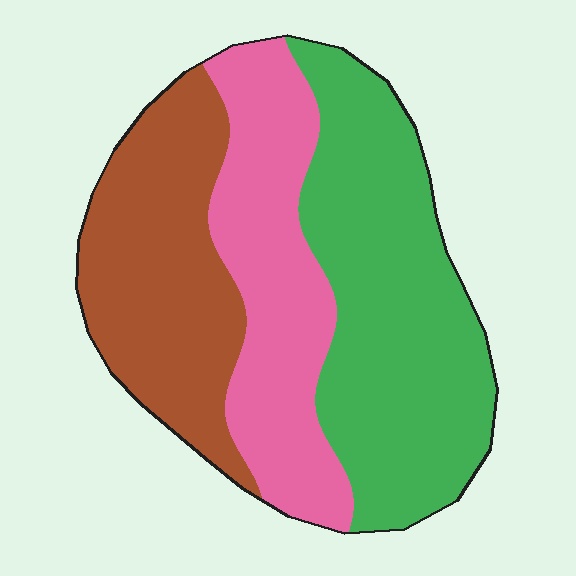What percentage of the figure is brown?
Brown takes up between a quarter and a half of the figure.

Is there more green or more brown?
Green.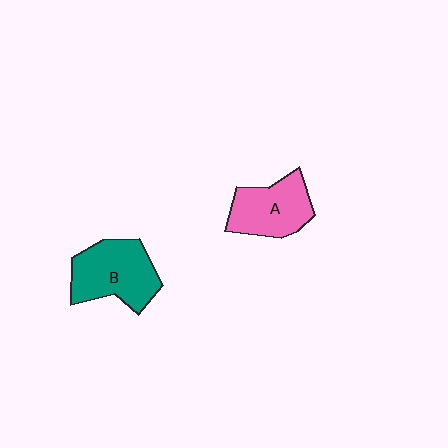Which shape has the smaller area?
Shape A (pink).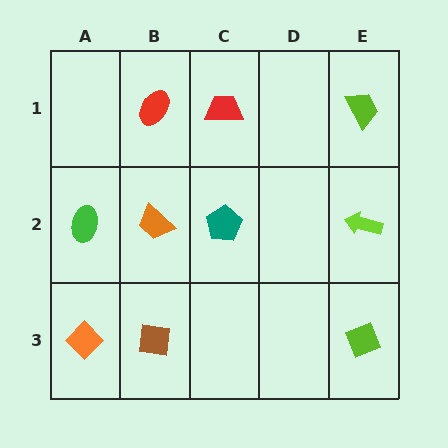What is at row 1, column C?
A red trapezoid.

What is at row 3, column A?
An orange diamond.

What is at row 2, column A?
A green ellipse.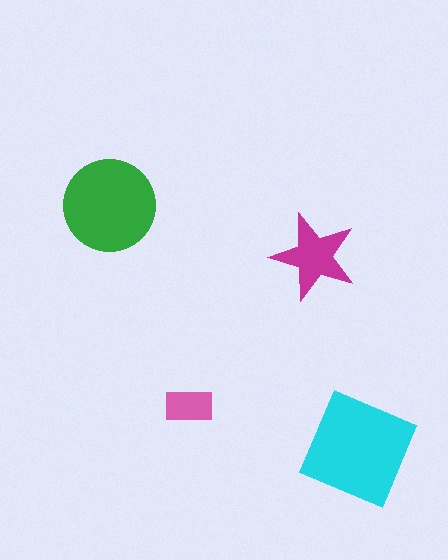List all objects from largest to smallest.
The cyan square, the green circle, the magenta star, the pink rectangle.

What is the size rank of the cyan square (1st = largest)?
1st.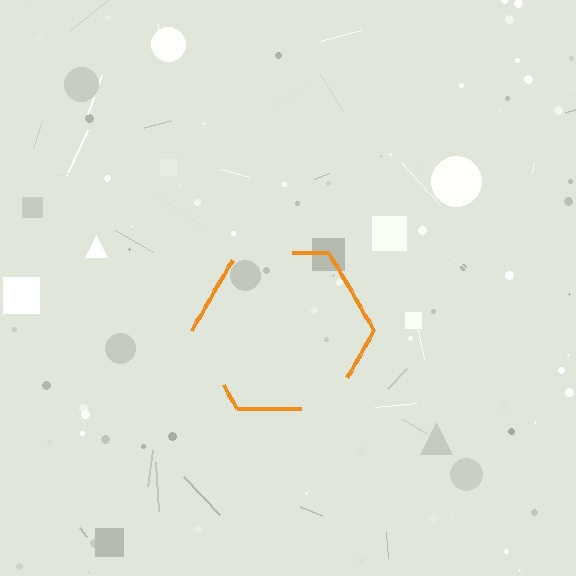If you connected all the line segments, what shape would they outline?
They would outline a hexagon.